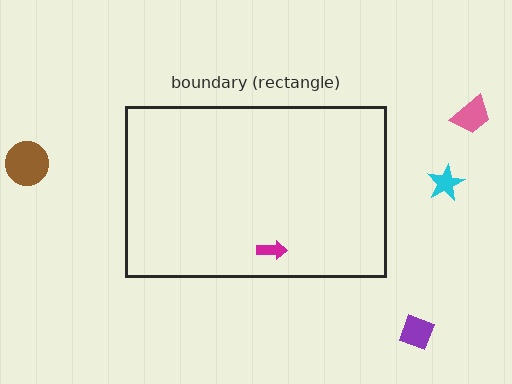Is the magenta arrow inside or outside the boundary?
Inside.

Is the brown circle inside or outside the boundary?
Outside.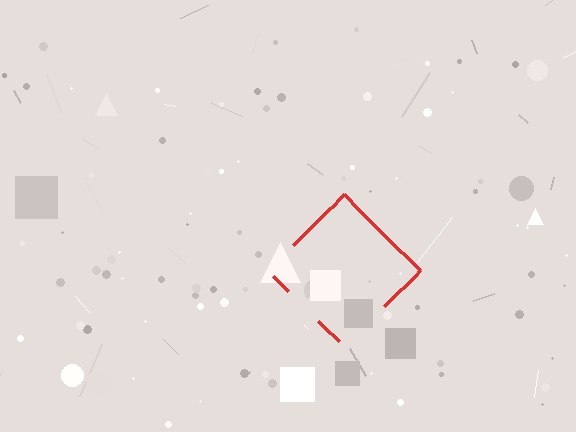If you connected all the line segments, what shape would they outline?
They would outline a diamond.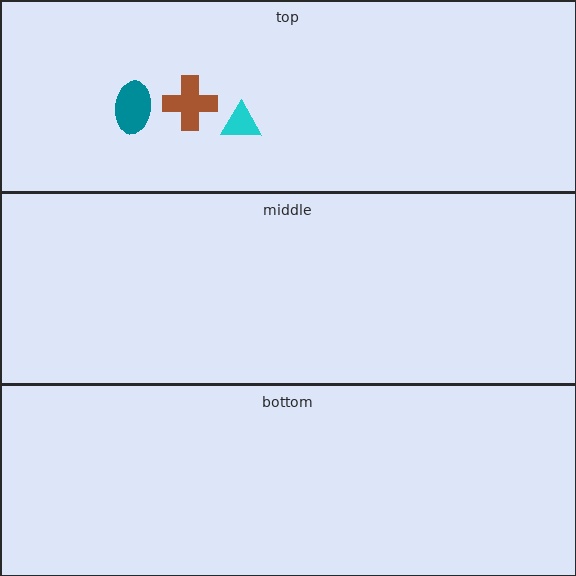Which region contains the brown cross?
The top region.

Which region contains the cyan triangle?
The top region.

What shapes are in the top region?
The brown cross, the cyan triangle, the teal ellipse.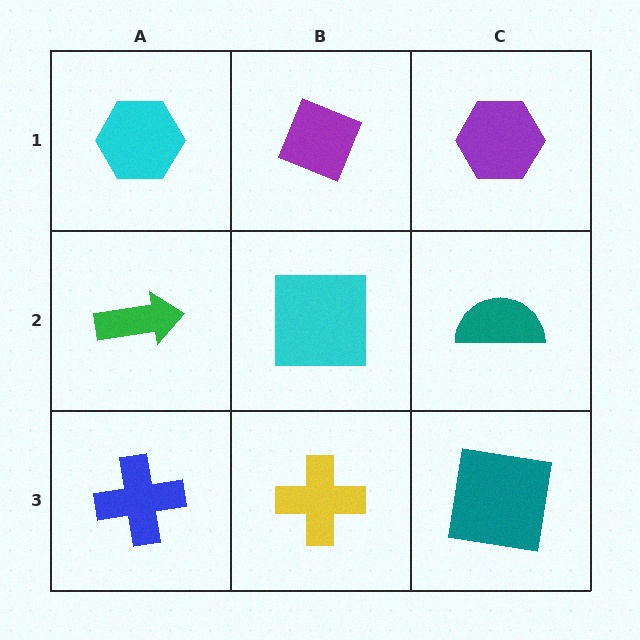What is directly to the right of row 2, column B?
A teal semicircle.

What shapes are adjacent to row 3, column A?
A green arrow (row 2, column A), a yellow cross (row 3, column B).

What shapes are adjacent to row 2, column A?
A cyan hexagon (row 1, column A), a blue cross (row 3, column A), a cyan square (row 2, column B).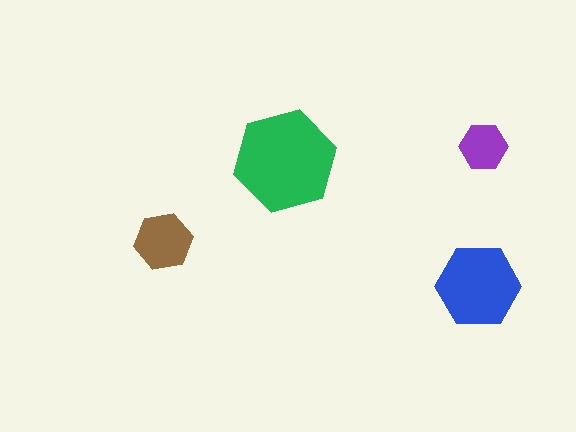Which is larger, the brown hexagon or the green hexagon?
The green one.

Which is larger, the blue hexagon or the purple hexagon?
The blue one.